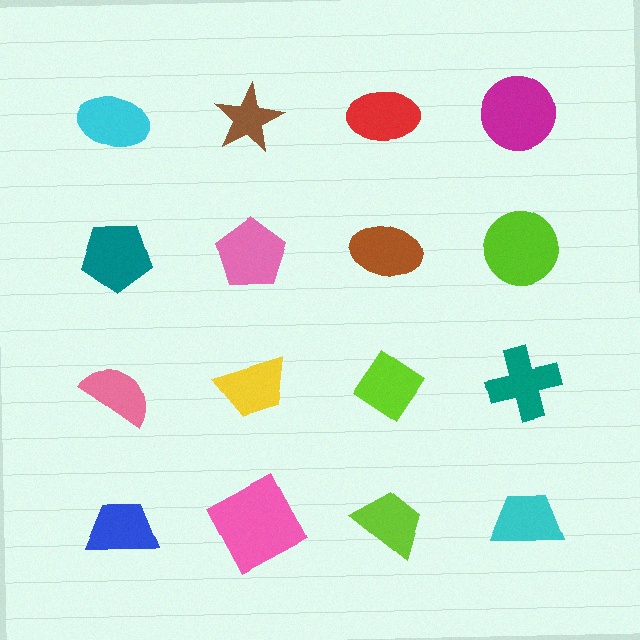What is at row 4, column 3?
A lime trapezoid.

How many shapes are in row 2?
4 shapes.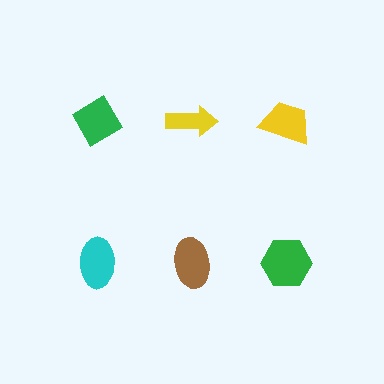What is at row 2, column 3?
A green hexagon.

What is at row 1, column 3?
A yellow trapezoid.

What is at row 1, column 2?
A yellow arrow.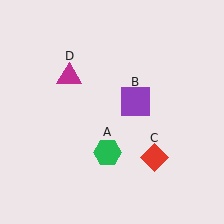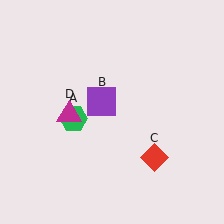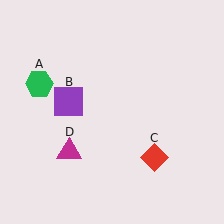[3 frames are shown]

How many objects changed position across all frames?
3 objects changed position: green hexagon (object A), purple square (object B), magenta triangle (object D).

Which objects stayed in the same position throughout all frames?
Red diamond (object C) remained stationary.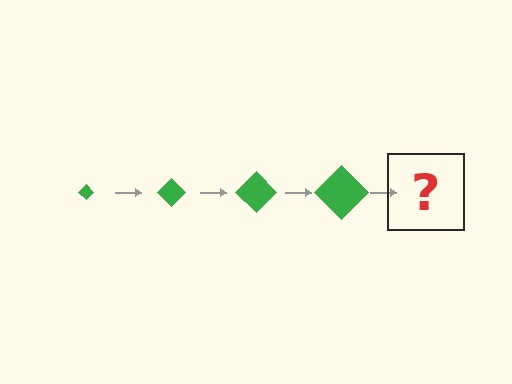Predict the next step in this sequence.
The next step is a green diamond, larger than the previous one.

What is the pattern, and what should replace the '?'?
The pattern is that the diamond gets progressively larger each step. The '?' should be a green diamond, larger than the previous one.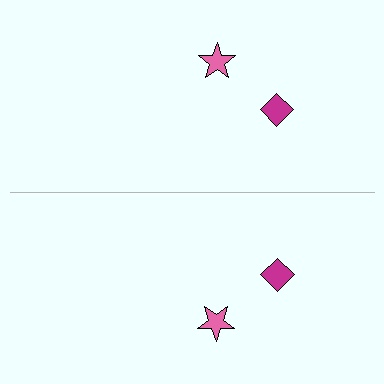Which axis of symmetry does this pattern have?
The pattern has a horizontal axis of symmetry running through the center of the image.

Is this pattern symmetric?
Yes, this pattern has bilateral (reflection) symmetry.